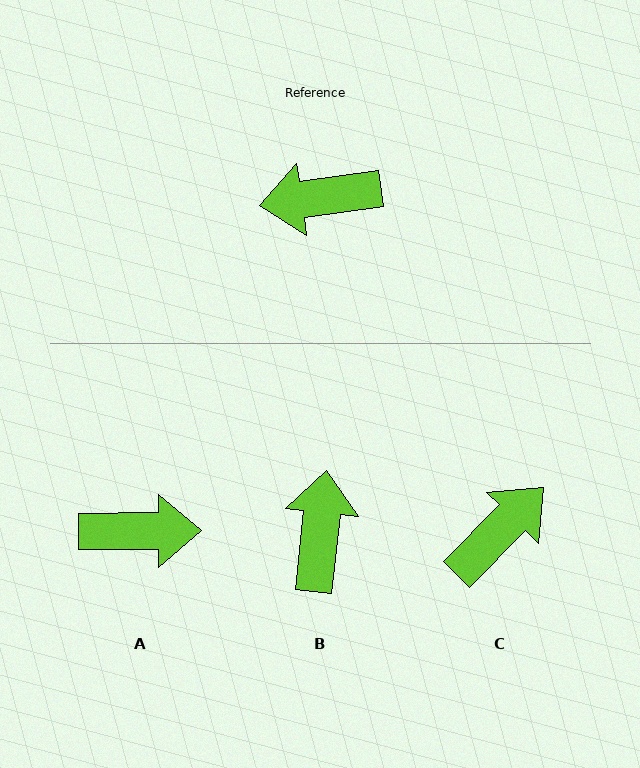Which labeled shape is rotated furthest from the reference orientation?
A, about 173 degrees away.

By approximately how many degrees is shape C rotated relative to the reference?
Approximately 143 degrees clockwise.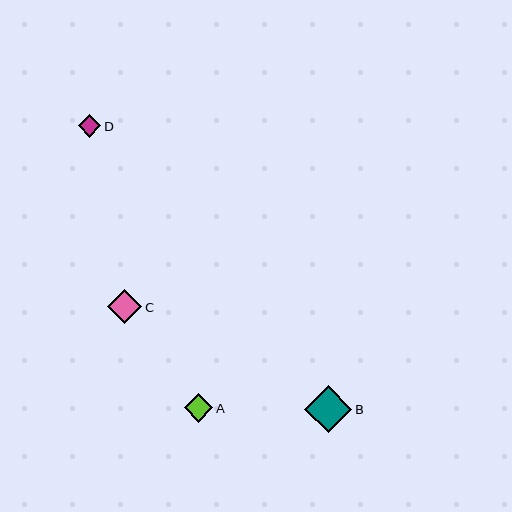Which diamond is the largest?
Diamond B is the largest with a size of approximately 47 pixels.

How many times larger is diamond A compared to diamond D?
Diamond A is approximately 1.2 times the size of diamond D.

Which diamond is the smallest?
Diamond D is the smallest with a size of approximately 23 pixels.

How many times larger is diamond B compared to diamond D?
Diamond B is approximately 2.0 times the size of diamond D.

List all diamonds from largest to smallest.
From largest to smallest: B, C, A, D.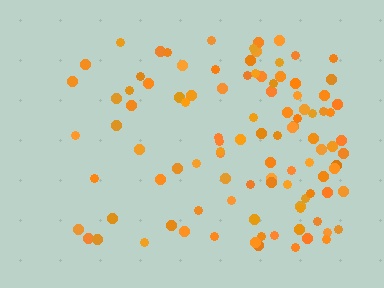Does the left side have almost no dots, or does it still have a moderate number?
Still a moderate number, just noticeably fewer than the right.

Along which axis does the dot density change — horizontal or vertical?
Horizontal.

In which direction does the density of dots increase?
From left to right, with the right side densest.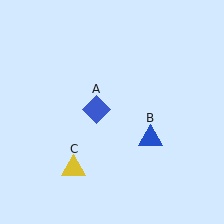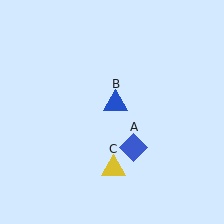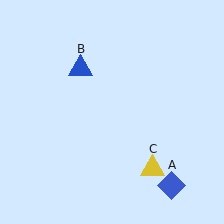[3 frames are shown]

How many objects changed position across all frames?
3 objects changed position: blue diamond (object A), blue triangle (object B), yellow triangle (object C).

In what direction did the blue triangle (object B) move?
The blue triangle (object B) moved up and to the left.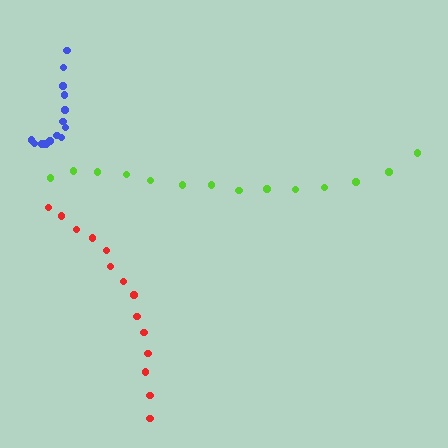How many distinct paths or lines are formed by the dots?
There are 3 distinct paths.